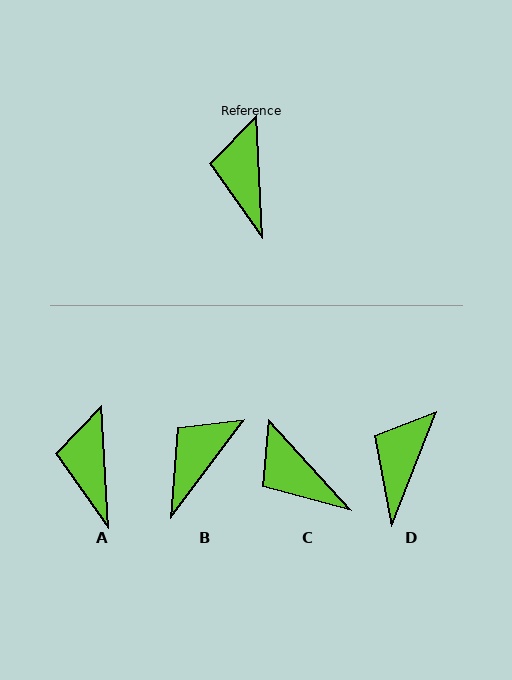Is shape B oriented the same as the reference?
No, it is off by about 40 degrees.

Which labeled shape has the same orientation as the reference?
A.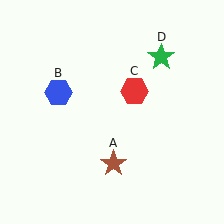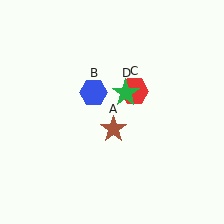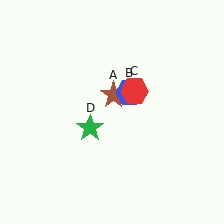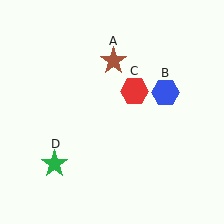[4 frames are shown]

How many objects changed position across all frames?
3 objects changed position: brown star (object A), blue hexagon (object B), green star (object D).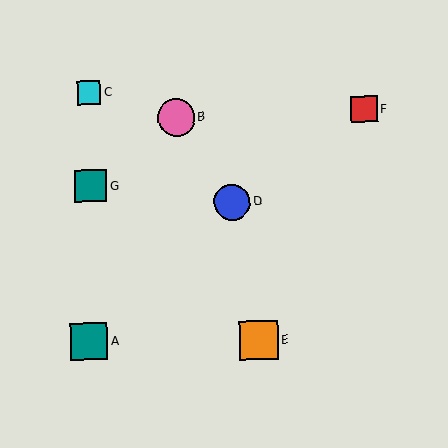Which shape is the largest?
The orange square (labeled E) is the largest.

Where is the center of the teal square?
The center of the teal square is at (90, 186).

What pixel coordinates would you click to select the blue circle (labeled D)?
Click at (232, 202) to select the blue circle D.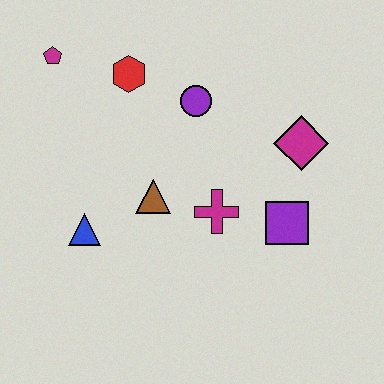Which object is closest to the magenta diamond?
The purple square is closest to the magenta diamond.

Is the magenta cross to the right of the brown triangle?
Yes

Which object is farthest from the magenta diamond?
The magenta pentagon is farthest from the magenta diamond.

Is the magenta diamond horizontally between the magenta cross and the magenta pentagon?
No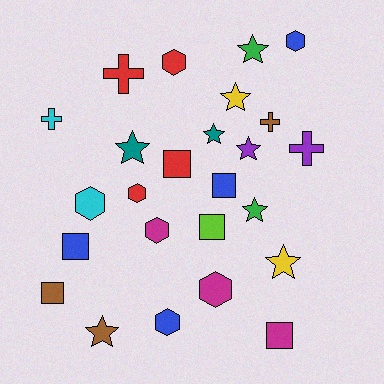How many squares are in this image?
There are 6 squares.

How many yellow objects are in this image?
There are 2 yellow objects.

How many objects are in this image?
There are 25 objects.